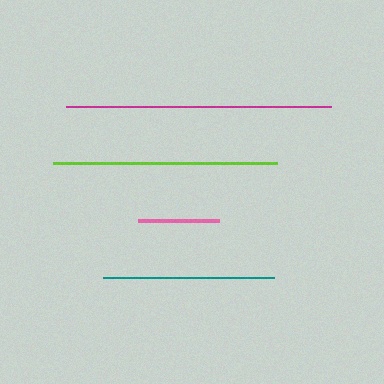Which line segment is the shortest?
The pink line is the shortest at approximately 81 pixels.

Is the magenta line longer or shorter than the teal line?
The magenta line is longer than the teal line.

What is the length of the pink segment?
The pink segment is approximately 81 pixels long.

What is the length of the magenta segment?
The magenta segment is approximately 265 pixels long.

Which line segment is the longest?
The magenta line is the longest at approximately 265 pixels.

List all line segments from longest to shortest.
From longest to shortest: magenta, lime, teal, pink.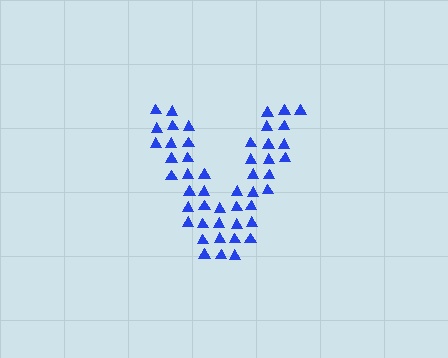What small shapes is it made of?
It is made of small triangles.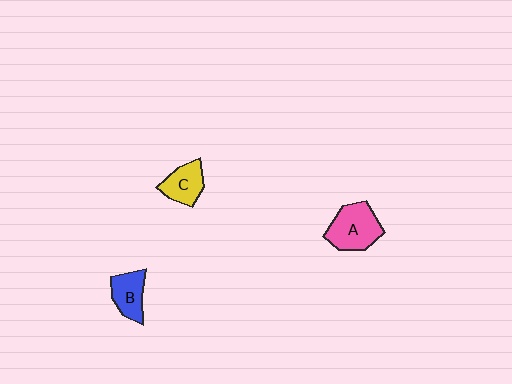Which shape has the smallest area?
Shape B (blue).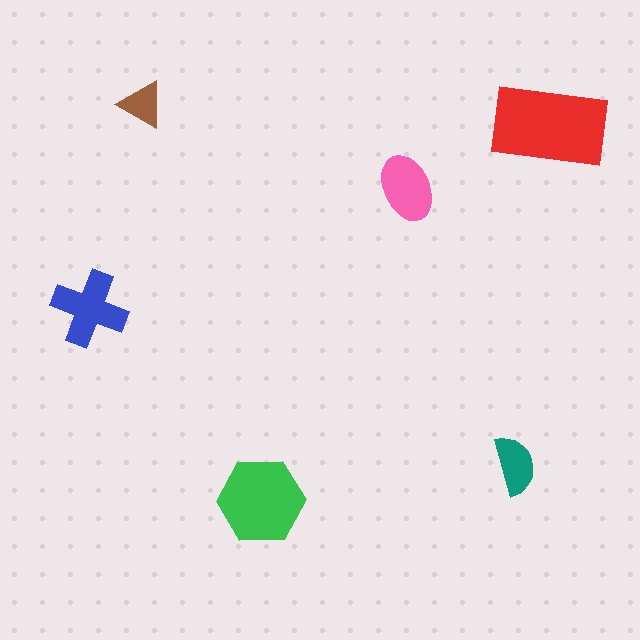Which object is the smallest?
The brown triangle.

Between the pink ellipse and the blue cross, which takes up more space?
The blue cross.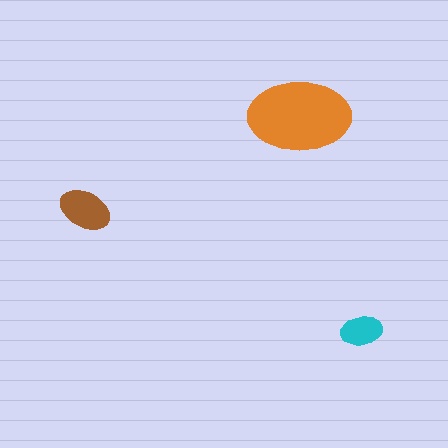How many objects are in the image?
There are 3 objects in the image.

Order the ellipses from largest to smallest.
the orange one, the brown one, the cyan one.